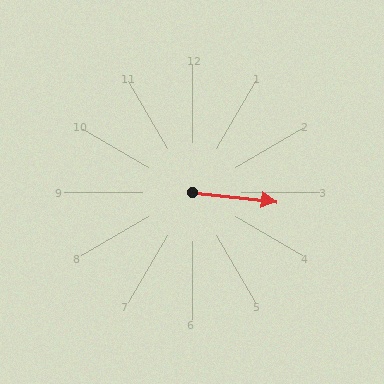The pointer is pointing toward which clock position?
Roughly 3 o'clock.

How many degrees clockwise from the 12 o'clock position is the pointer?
Approximately 96 degrees.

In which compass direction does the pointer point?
East.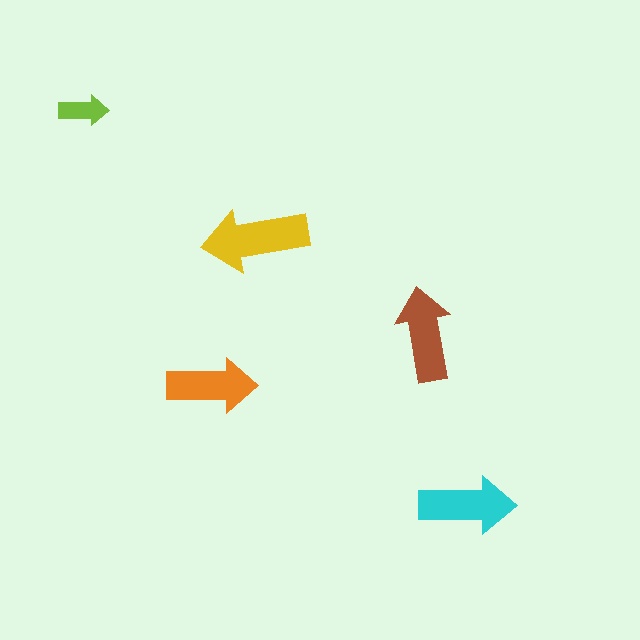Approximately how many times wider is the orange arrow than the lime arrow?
About 2 times wider.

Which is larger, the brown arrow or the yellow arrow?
The yellow one.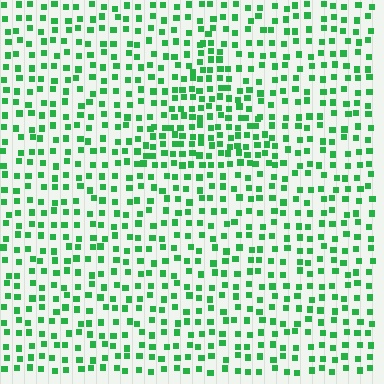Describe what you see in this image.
The image contains small green elements arranged at two different densities. A triangle-shaped region is visible where the elements are more densely packed than the surrounding area.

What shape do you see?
I see a triangle.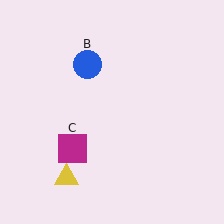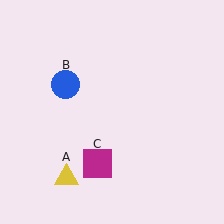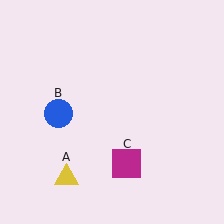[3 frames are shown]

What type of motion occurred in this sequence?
The blue circle (object B), magenta square (object C) rotated counterclockwise around the center of the scene.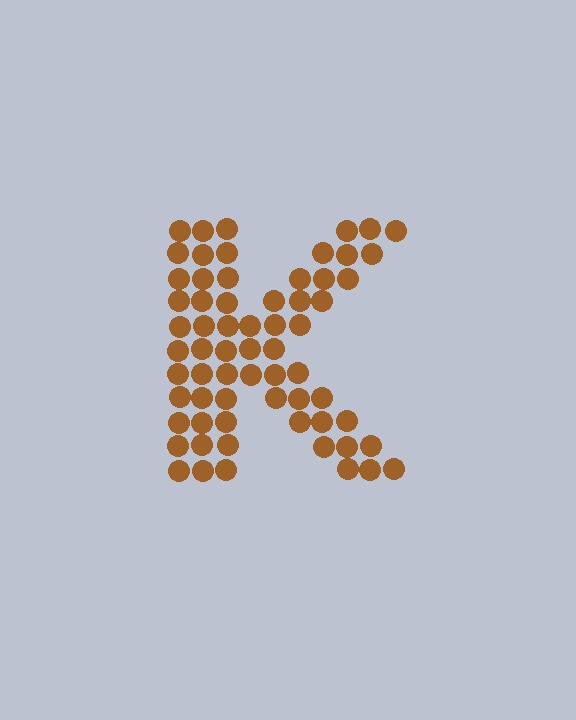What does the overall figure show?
The overall figure shows the letter K.